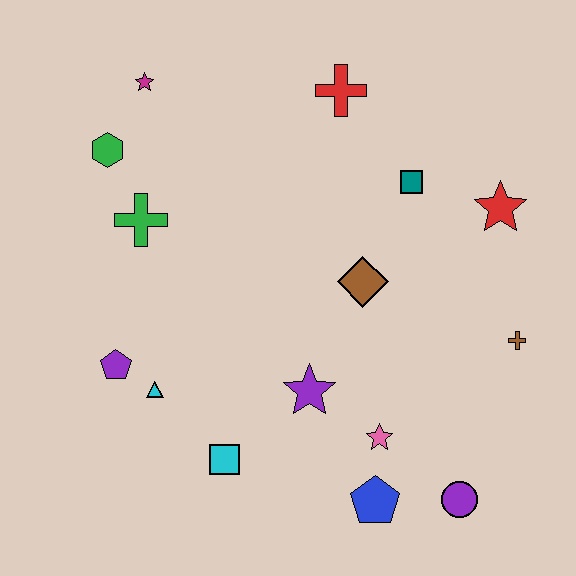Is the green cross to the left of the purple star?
Yes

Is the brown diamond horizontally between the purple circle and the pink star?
No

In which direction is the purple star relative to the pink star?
The purple star is to the left of the pink star.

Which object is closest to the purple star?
The pink star is closest to the purple star.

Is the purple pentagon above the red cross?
No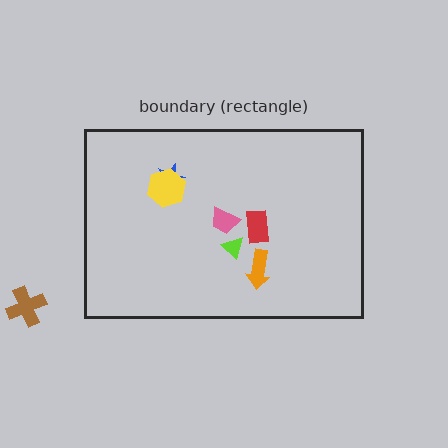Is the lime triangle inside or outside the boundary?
Inside.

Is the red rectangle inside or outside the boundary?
Inside.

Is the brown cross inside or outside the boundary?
Outside.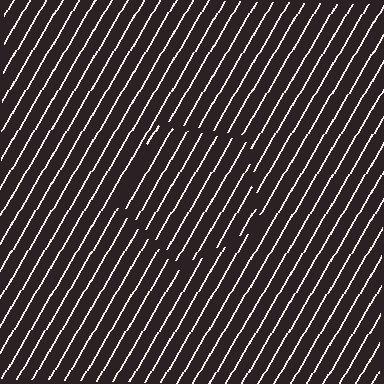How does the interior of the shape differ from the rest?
The interior of the shape contains the same grating, shifted by half a period — the contour is defined by the phase discontinuity where line-ends from the inner and outer gratings abut.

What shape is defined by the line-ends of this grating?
An illusory pentagon. The interior of the shape contains the same grating, shifted by half a period — the contour is defined by the phase discontinuity where line-ends from the inner and outer gratings abut.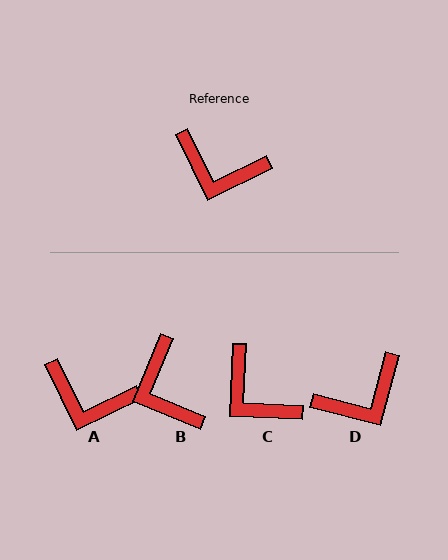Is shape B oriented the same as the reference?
No, it is off by about 49 degrees.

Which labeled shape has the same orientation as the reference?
A.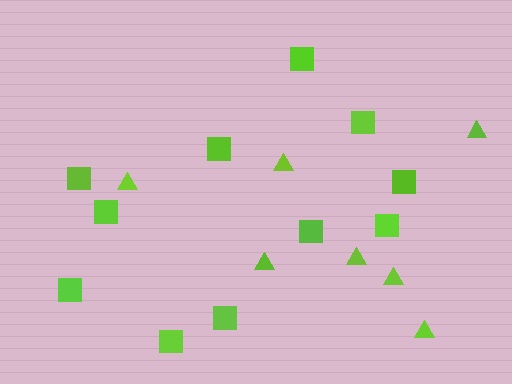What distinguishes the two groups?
There are 2 groups: one group of triangles (7) and one group of squares (11).